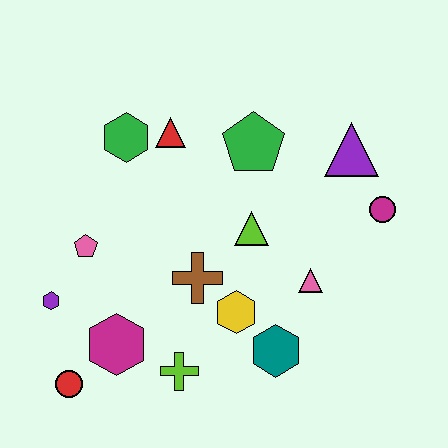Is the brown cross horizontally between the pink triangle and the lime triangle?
No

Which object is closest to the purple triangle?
The magenta circle is closest to the purple triangle.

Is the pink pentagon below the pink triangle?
No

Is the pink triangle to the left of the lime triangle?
No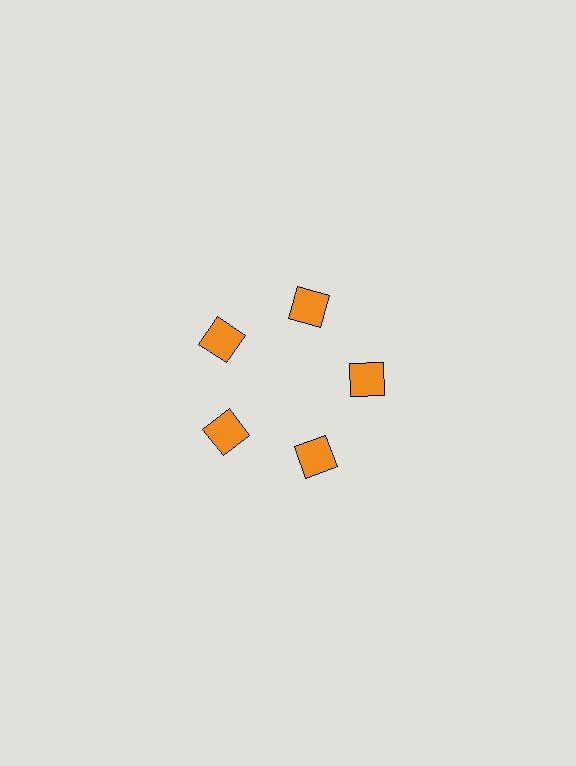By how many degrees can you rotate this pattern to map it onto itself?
The pattern maps onto itself every 72 degrees of rotation.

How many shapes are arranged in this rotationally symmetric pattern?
There are 5 shapes, arranged in 5 groups of 1.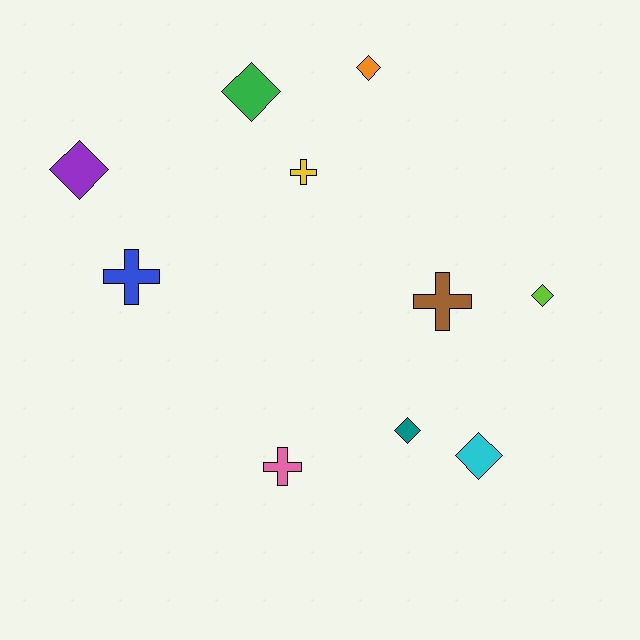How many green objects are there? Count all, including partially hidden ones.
There is 1 green object.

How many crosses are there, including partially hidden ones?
There are 4 crosses.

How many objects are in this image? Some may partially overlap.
There are 10 objects.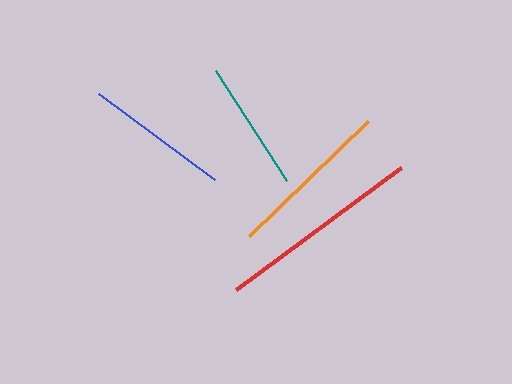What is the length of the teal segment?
The teal segment is approximately 131 pixels long.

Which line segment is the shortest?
The teal line is the shortest at approximately 131 pixels.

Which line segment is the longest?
The red line is the longest at approximately 205 pixels.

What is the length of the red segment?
The red segment is approximately 205 pixels long.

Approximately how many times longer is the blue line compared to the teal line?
The blue line is approximately 1.1 times the length of the teal line.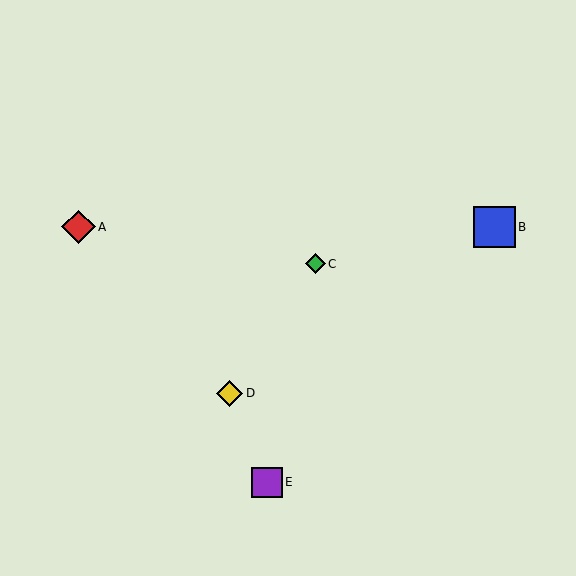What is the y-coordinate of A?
Object A is at y≈227.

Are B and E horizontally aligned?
No, B is at y≈227 and E is at y≈482.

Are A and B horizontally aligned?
Yes, both are at y≈227.